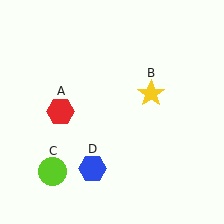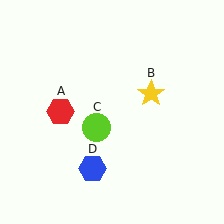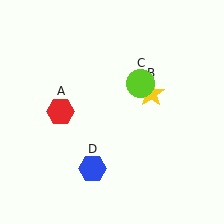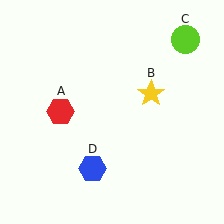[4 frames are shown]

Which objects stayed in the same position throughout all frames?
Red hexagon (object A) and yellow star (object B) and blue hexagon (object D) remained stationary.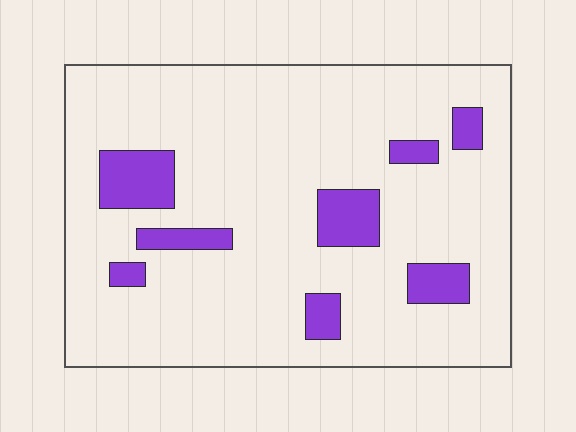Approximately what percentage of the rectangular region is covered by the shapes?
Approximately 15%.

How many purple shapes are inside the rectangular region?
8.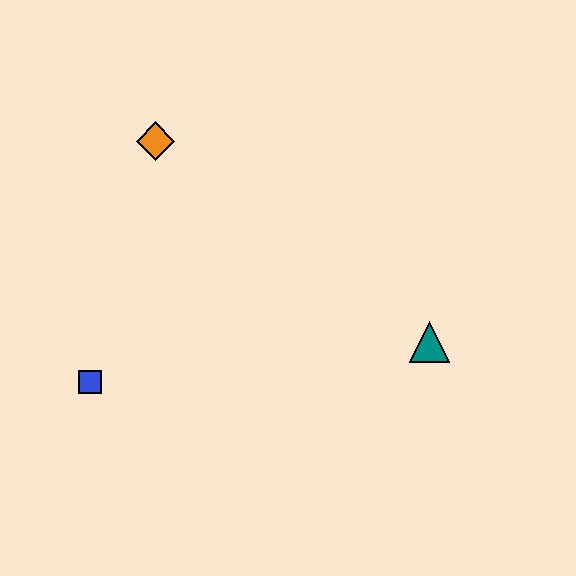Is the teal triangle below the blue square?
No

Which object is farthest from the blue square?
The teal triangle is farthest from the blue square.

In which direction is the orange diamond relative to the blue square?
The orange diamond is above the blue square.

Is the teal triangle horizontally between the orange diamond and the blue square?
No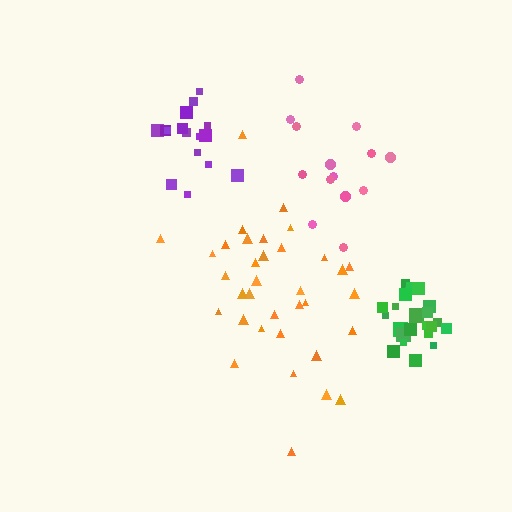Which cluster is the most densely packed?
Green.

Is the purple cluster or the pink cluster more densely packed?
Purple.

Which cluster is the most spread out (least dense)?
Pink.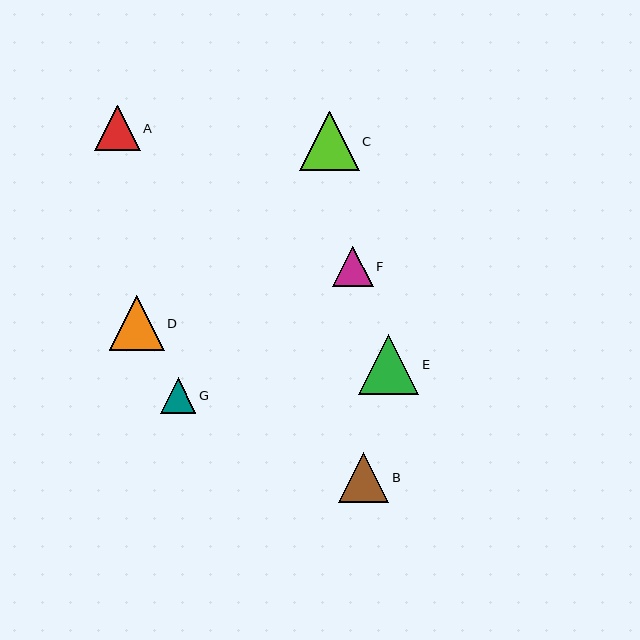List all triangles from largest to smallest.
From largest to smallest: E, C, D, B, A, F, G.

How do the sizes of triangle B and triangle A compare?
Triangle B and triangle A are approximately the same size.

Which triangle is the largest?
Triangle E is the largest with a size of approximately 60 pixels.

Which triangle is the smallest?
Triangle G is the smallest with a size of approximately 35 pixels.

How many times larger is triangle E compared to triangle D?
Triangle E is approximately 1.1 times the size of triangle D.